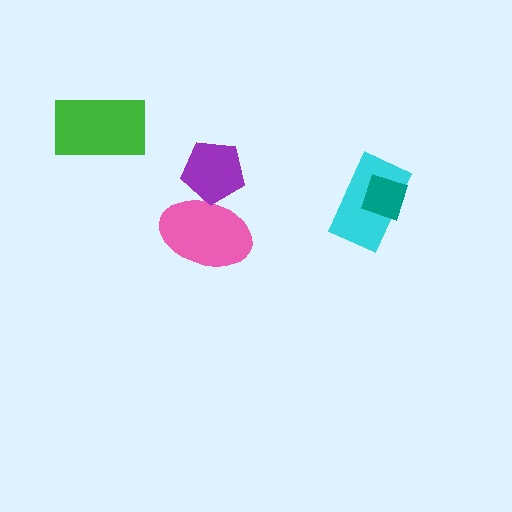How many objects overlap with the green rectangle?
0 objects overlap with the green rectangle.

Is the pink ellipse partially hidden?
Yes, it is partially covered by another shape.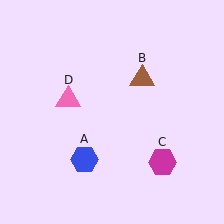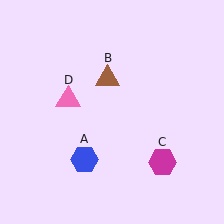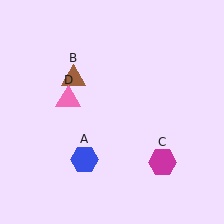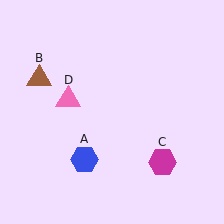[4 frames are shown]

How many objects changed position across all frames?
1 object changed position: brown triangle (object B).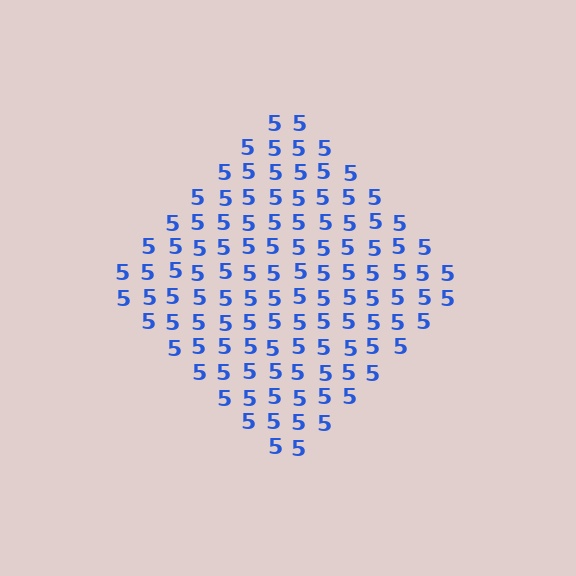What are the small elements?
The small elements are digit 5's.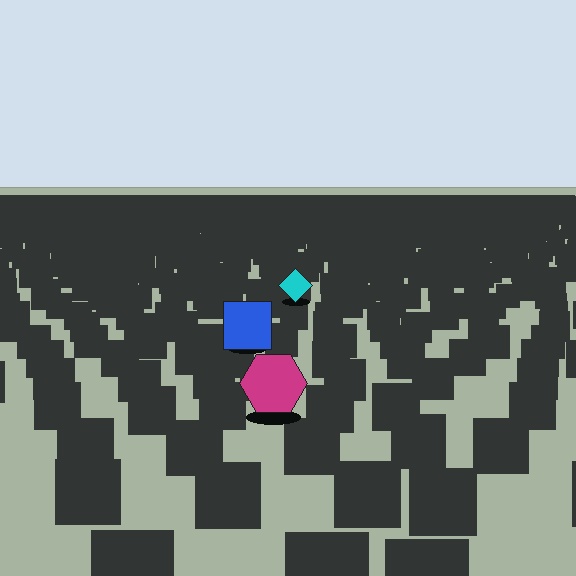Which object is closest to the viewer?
The magenta hexagon is closest. The texture marks near it are larger and more spread out.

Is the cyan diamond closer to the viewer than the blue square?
No. The blue square is closer — you can tell from the texture gradient: the ground texture is coarser near it.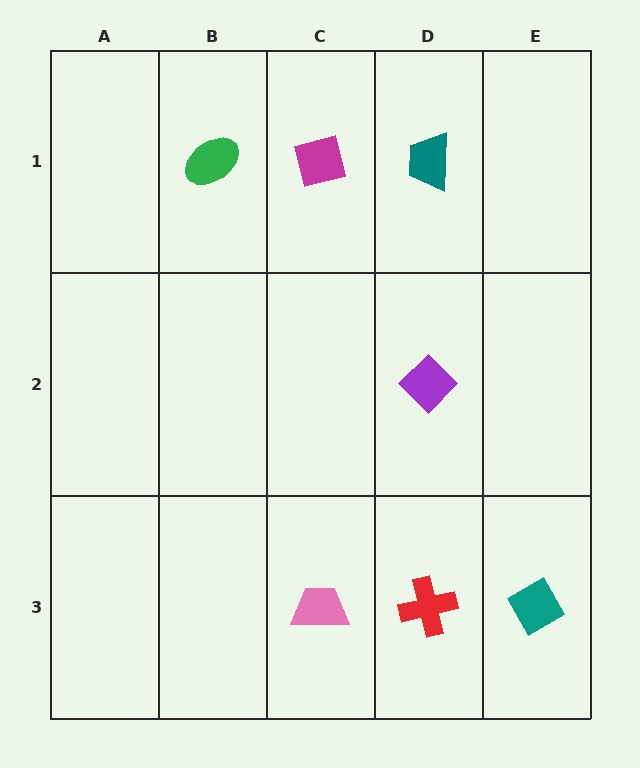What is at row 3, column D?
A red cross.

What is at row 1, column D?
A teal trapezoid.